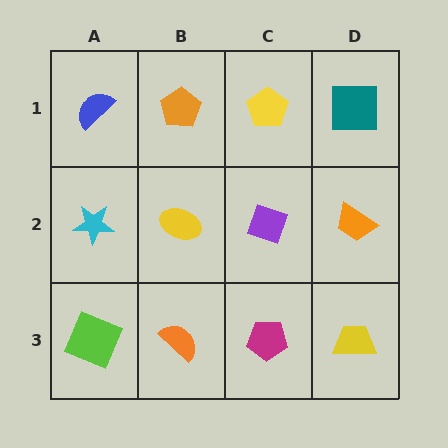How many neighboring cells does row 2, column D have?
3.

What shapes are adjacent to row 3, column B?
A yellow ellipse (row 2, column B), a lime square (row 3, column A), a magenta pentagon (row 3, column C).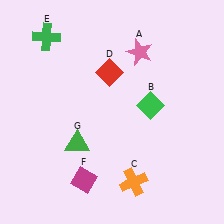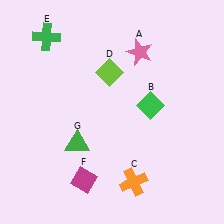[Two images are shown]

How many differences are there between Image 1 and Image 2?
There is 1 difference between the two images.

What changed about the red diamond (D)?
In Image 1, D is red. In Image 2, it changed to lime.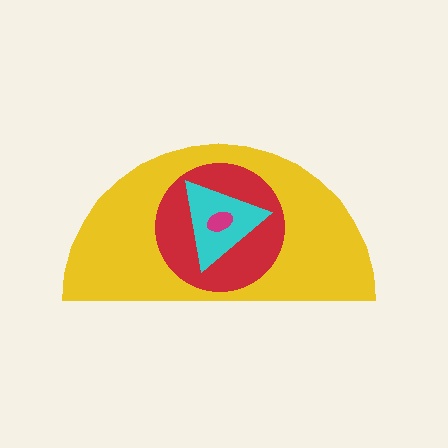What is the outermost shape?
The yellow semicircle.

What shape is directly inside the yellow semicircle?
The red circle.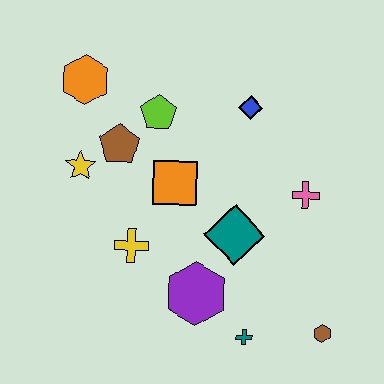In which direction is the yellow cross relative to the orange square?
The yellow cross is below the orange square.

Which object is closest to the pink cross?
The teal diamond is closest to the pink cross.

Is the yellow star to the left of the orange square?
Yes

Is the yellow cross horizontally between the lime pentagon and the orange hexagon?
Yes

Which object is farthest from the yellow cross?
The brown hexagon is farthest from the yellow cross.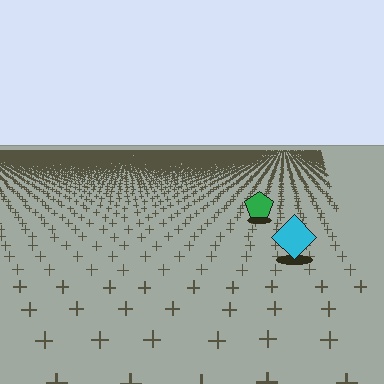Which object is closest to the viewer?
The cyan diamond is closest. The texture marks near it are larger and more spread out.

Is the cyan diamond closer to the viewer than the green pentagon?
Yes. The cyan diamond is closer — you can tell from the texture gradient: the ground texture is coarser near it.